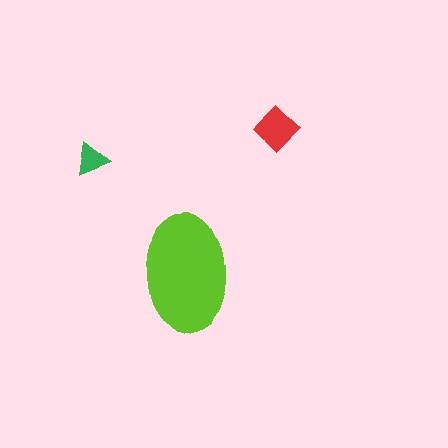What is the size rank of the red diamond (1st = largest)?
2nd.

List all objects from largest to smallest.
The lime ellipse, the red diamond, the green triangle.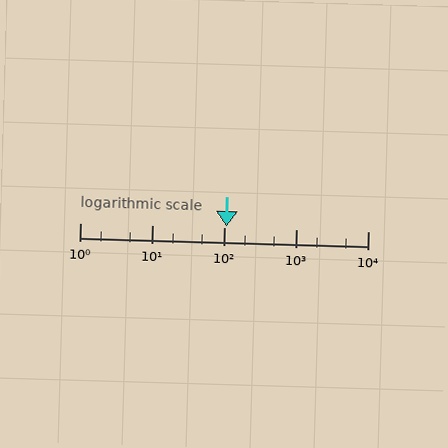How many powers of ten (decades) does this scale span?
The scale spans 4 decades, from 1 to 10000.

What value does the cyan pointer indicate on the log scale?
The pointer indicates approximately 110.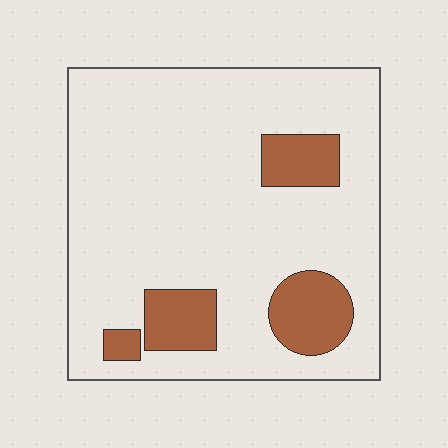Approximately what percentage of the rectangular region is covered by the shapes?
Approximately 15%.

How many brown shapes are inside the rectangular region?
4.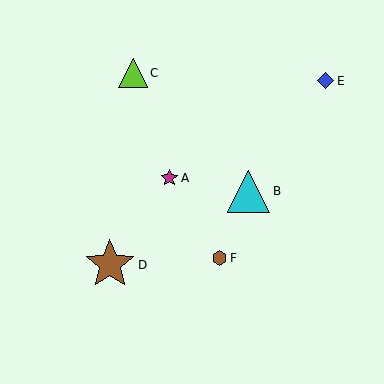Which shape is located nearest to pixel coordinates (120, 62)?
The lime triangle (labeled C) at (133, 73) is nearest to that location.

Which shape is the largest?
The brown star (labeled D) is the largest.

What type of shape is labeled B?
Shape B is a cyan triangle.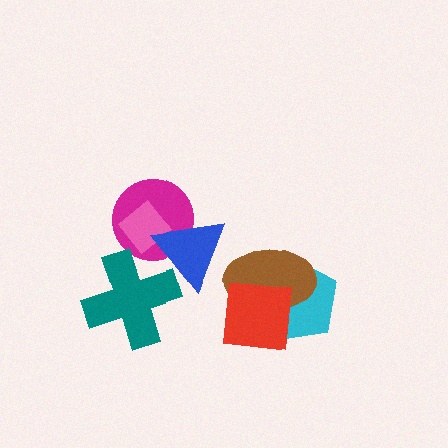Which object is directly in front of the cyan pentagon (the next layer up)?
The brown ellipse is directly in front of the cyan pentagon.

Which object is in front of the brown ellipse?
The red square is in front of the brown ellipse.